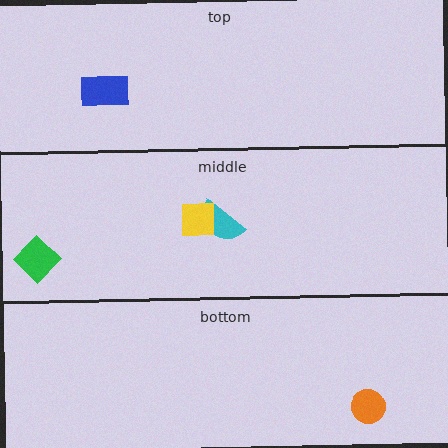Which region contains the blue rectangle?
The top region.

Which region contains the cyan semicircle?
The middle region.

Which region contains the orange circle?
The bottom region.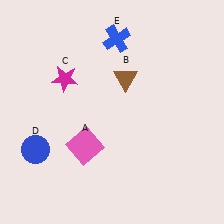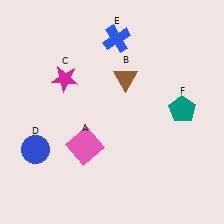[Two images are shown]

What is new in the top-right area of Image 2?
A teal pentagon (F) was added in the top-right area of Image 2.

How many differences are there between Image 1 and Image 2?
There is 1 difference between the two images.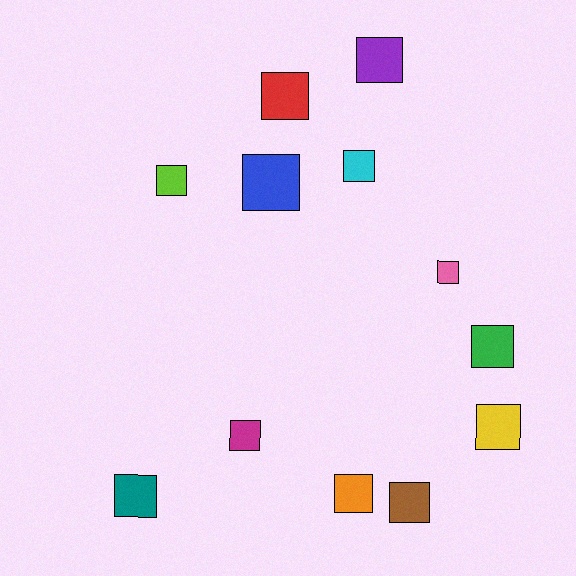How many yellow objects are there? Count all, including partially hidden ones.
There is 1 yellow object.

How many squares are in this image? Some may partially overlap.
There are 12 squares.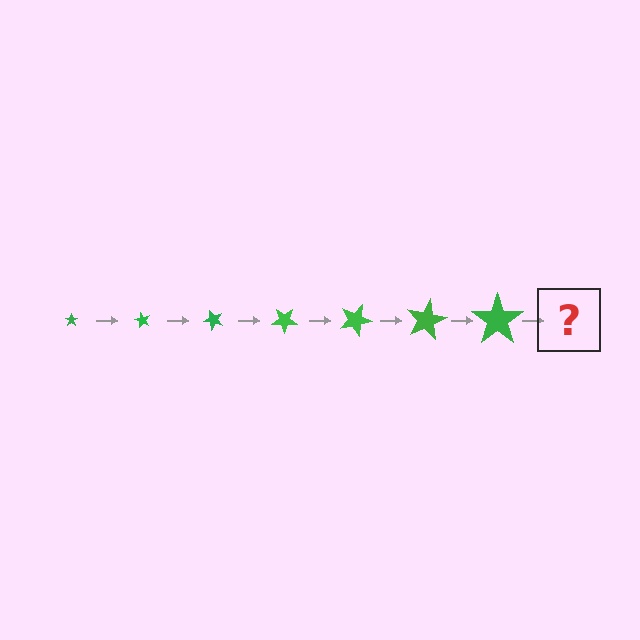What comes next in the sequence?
The next element should be a star, larger than the previous one and rotated 420 degrees from the start.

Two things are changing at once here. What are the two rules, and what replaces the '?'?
The two rules are that the star grows larger each step and it rotates 60 degrees each step. The '?' should be a star, larger than the previous one and rotated 420 degrees from the start.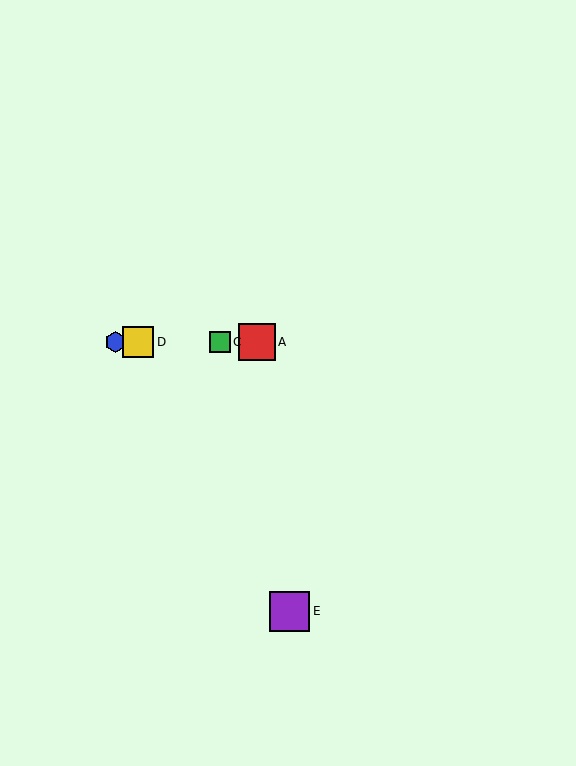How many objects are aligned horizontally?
4 objects (A, B, C, D) are aligned horizontally.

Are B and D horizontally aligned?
Yes, both are at y≈342.